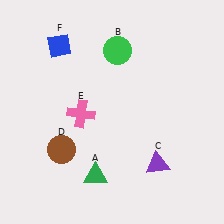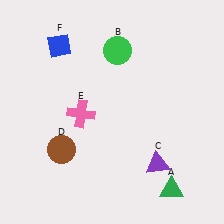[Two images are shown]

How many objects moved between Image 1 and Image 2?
1 object moved between the two images.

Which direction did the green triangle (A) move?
The green triangle (A) moved right.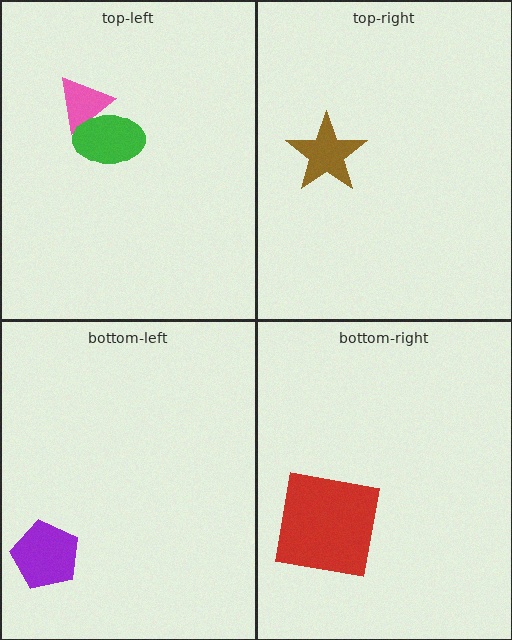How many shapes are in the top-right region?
1.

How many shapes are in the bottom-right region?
1.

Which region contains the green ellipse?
The top-left region.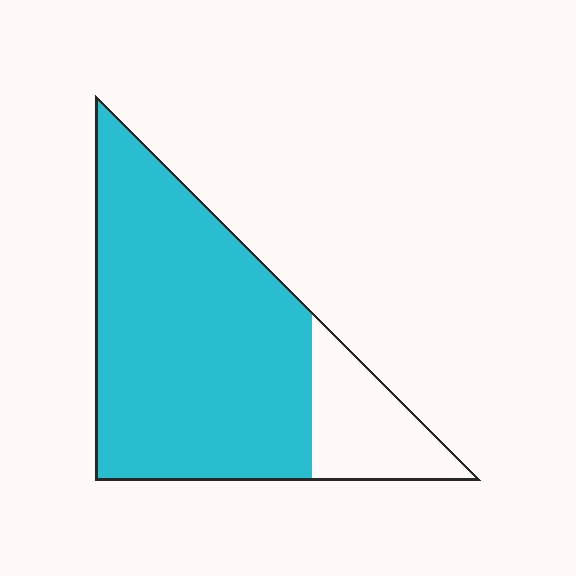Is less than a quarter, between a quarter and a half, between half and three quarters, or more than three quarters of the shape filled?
More than three quarters.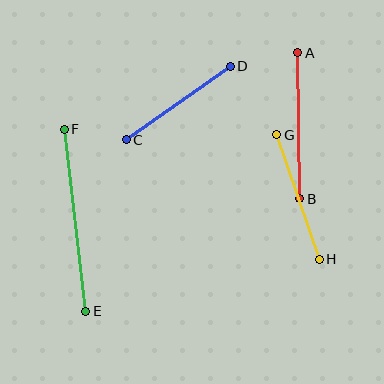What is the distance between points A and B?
The distance is approximately 146 pixels.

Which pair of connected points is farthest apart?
Points E and F are farthest apart.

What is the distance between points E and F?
The distance is approximately 183 pixels.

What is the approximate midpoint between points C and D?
The midpoint is at approximately (178, 103) pixels.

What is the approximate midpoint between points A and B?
The midpoint is at approximately (299, 126) pixels.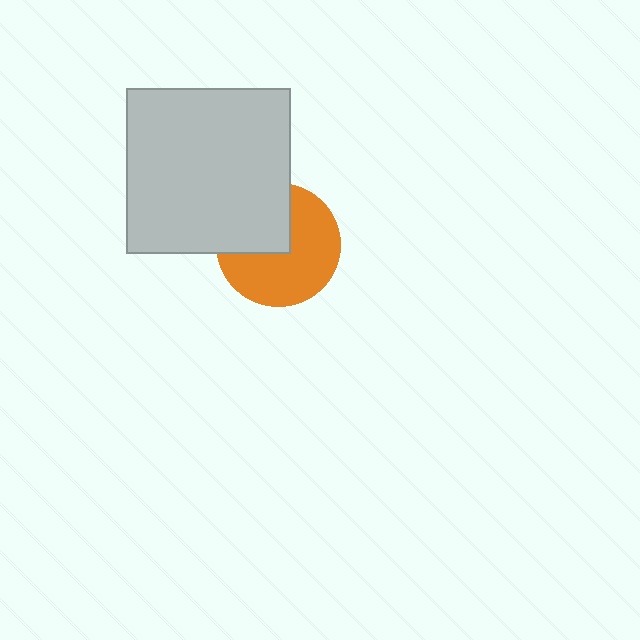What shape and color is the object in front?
The object in front is a light gray square.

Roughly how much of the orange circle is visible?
About half of it is visible (roughly 63%).